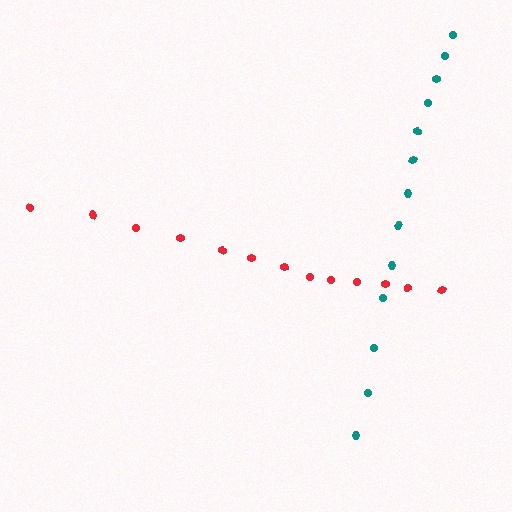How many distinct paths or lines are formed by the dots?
There are 2 distinct paths.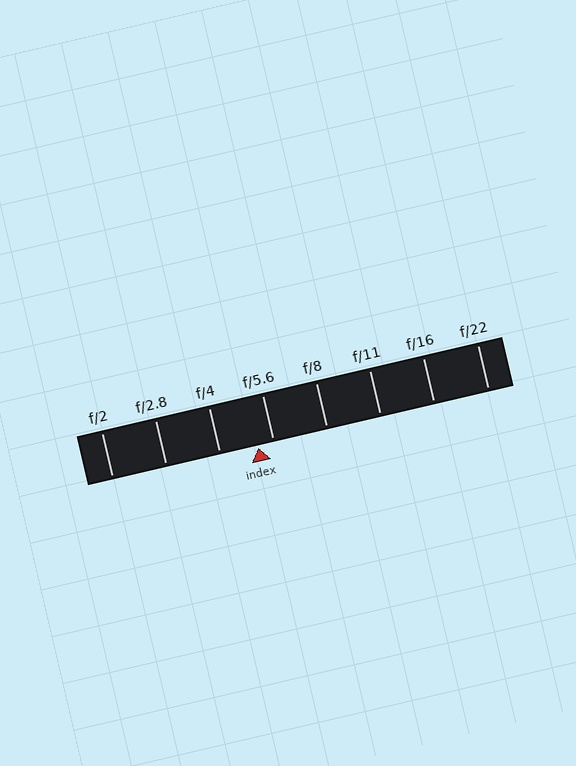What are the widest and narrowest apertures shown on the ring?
The widest aperture shown is f/2 and the narrowest is f/22.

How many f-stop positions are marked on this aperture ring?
There are 8 f-stop positions marked.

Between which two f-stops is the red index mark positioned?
The index mark is between f/4 and f/5.6.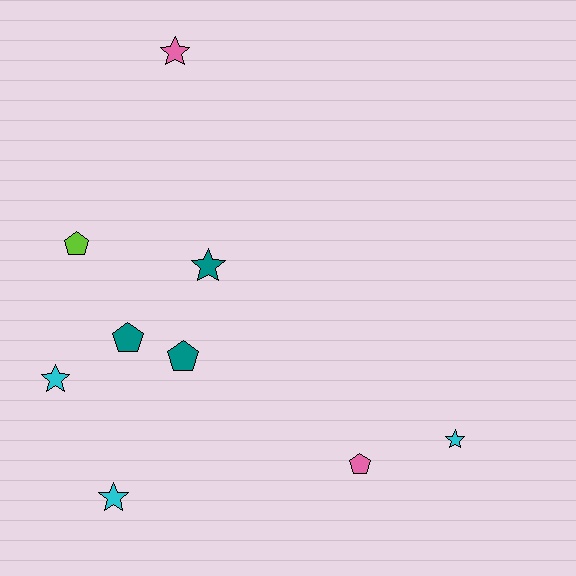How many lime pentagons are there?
There is 1 lime pentagon.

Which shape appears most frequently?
Star, with 5 objects.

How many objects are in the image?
There are 9 objects.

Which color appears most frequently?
Teal, with 3 objects.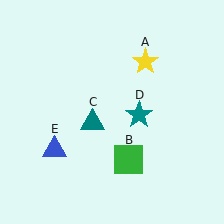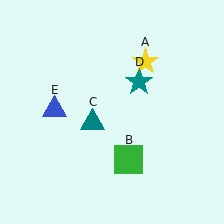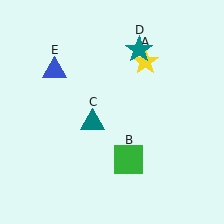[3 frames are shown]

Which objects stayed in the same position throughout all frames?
Yellow star (object A) and green square (object B) and teal triangle (object C) remained stationary.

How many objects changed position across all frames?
2 objects changed position: teal star (object D), blue triangle (object E).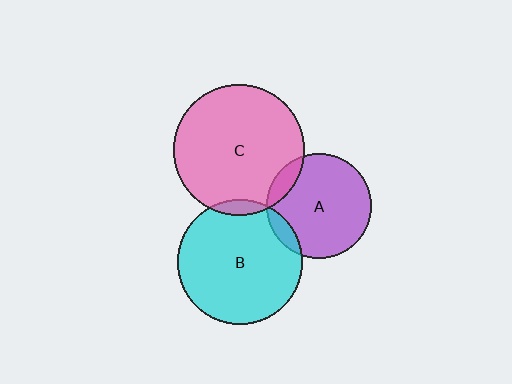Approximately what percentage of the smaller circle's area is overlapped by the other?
Approximately 10%.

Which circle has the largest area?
Circle C (pink).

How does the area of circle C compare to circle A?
Approximately 1.6 times.